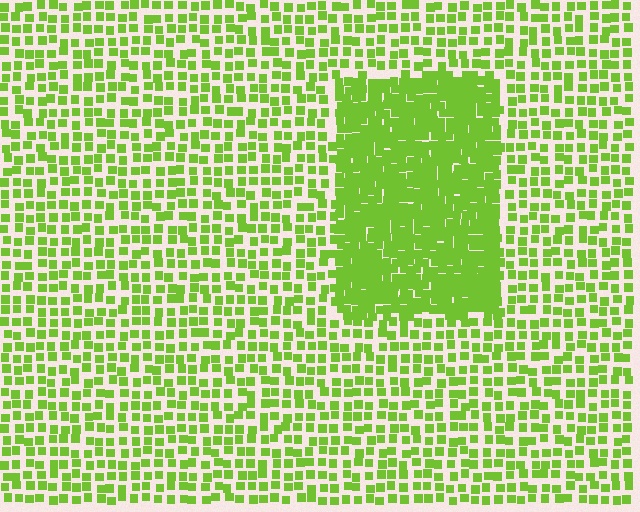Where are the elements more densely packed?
The elements are more densely packed inside the rectangle boundary.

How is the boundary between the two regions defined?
The boundary is defined by a change in element density (approximately 2.3x ratio). All elements are the same color, size, and shape.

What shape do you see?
I see a rectangle.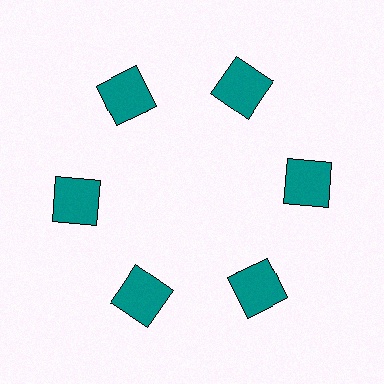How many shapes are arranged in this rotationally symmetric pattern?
There are 6 shapes, arranged in 6 groups of 1.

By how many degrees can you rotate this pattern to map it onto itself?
The pattern maps onto itself every 60 degrees of rotation.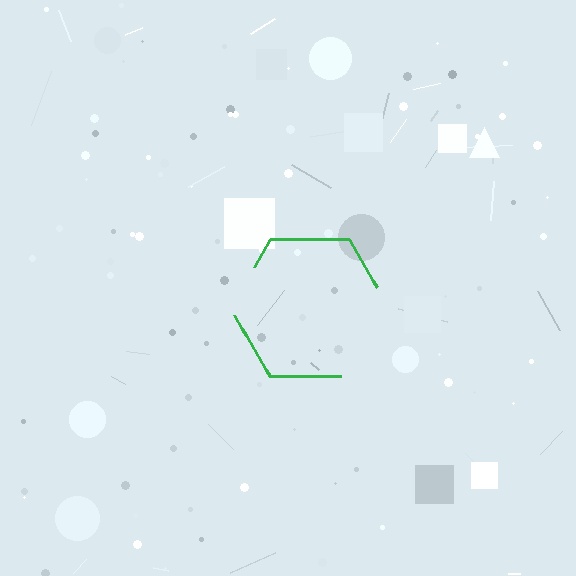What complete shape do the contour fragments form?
The contour fragments form a hexagon.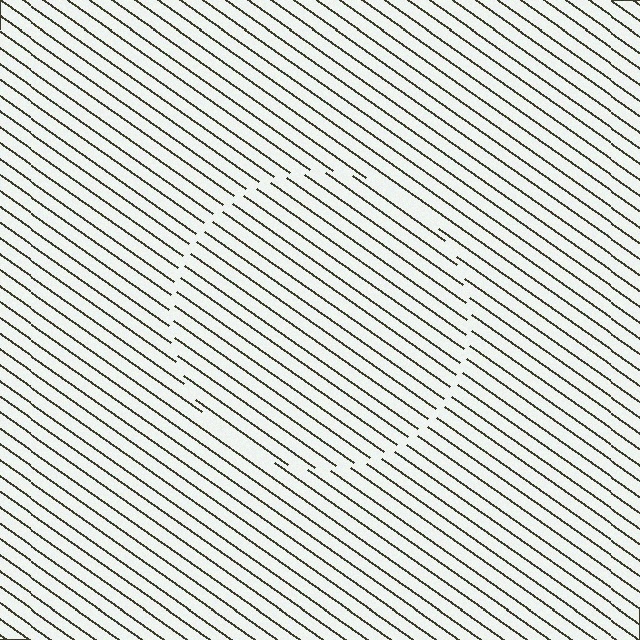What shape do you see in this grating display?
An illusory circle. The interior of the shape contains the same grating, shifted by half a period — the contour is defined by the phase discontinuity where line-ends from the inner and outer gratings abut.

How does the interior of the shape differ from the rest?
The interior of the shape contains the same grating, shifted by half a period — the contour is defined by the phase discontinuity where line-ends from the inner and outer gratings abut.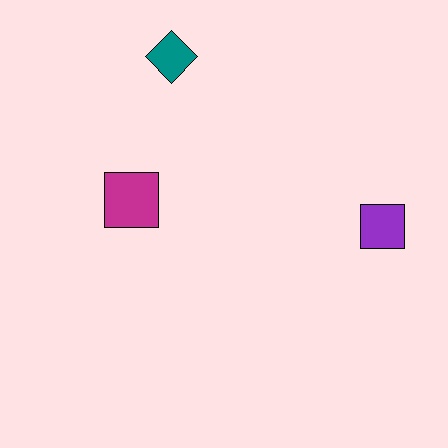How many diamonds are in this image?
There is 1 diamond.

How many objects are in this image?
There are 3 objects.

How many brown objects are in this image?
There are no brown objects.